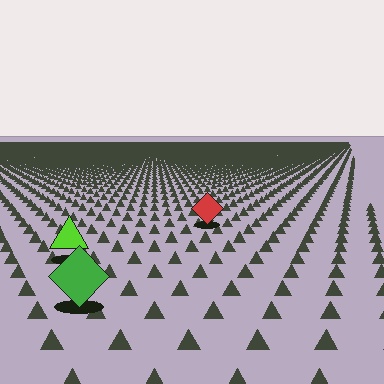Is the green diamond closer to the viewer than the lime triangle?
Yes. The green diamond is closer — you can tell from the texture gradient: the ground texture is coarser near it.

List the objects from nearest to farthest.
From nearest to farthest: the green diamond, the lime triangle, the red diamond.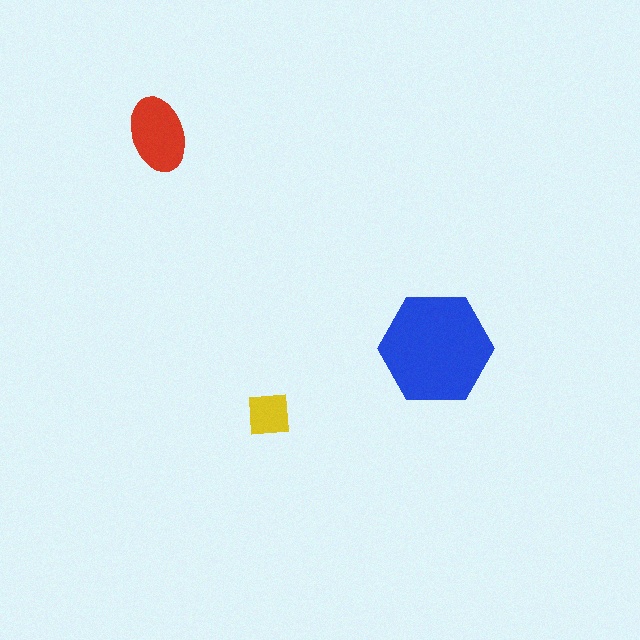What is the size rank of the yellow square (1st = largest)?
3rd.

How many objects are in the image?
There are 3 objects in the image.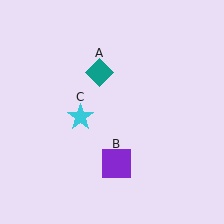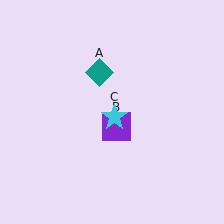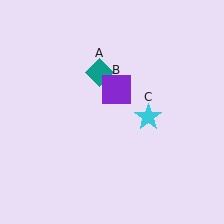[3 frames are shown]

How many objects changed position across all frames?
2 objects changed position: purple square (object B), cyan star (object C).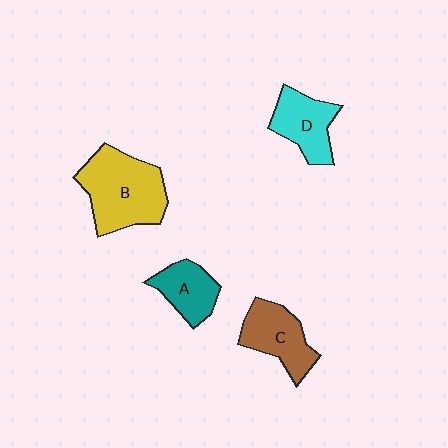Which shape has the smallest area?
Shape A (teal).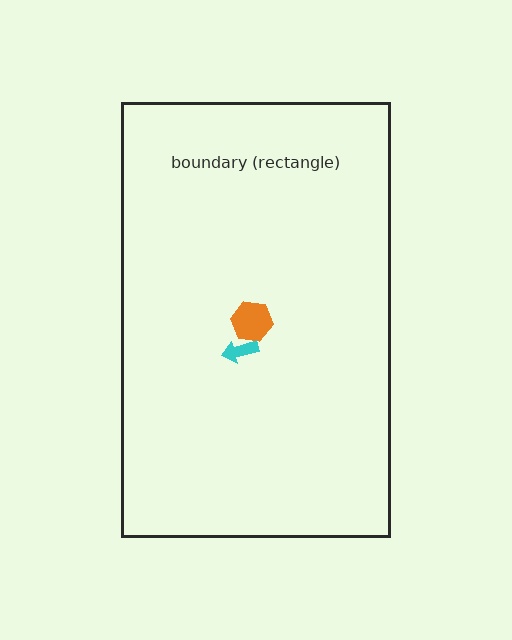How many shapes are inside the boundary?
2 inside, 0 outside.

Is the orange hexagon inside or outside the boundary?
Inside.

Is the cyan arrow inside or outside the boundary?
Inside.